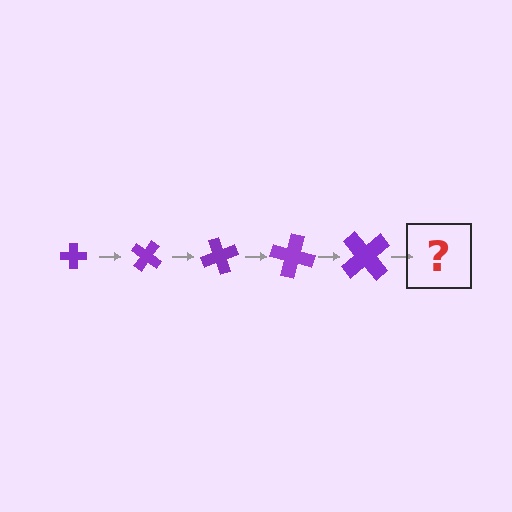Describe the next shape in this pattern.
It should be a cross, larger than the previous one and rotated 175 degrees from the start.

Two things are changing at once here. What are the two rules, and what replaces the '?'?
The two rules are that the cross grows larger each step and it rotates 35 degrees each step. The '?' should be a cross, larger than the previous one and rotated 175 degrees from the start.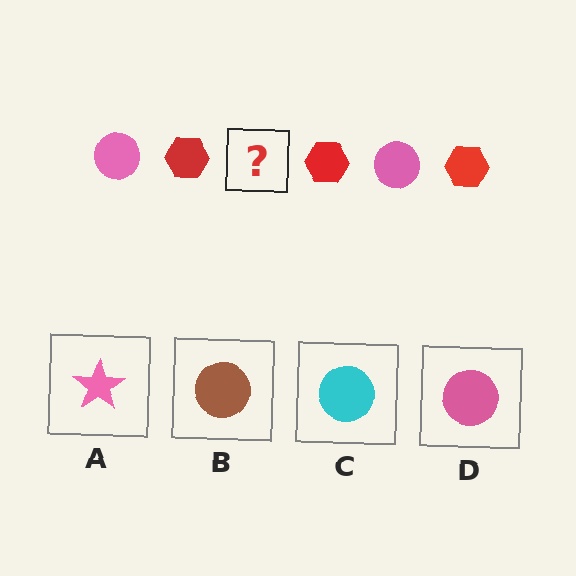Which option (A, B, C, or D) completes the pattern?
D.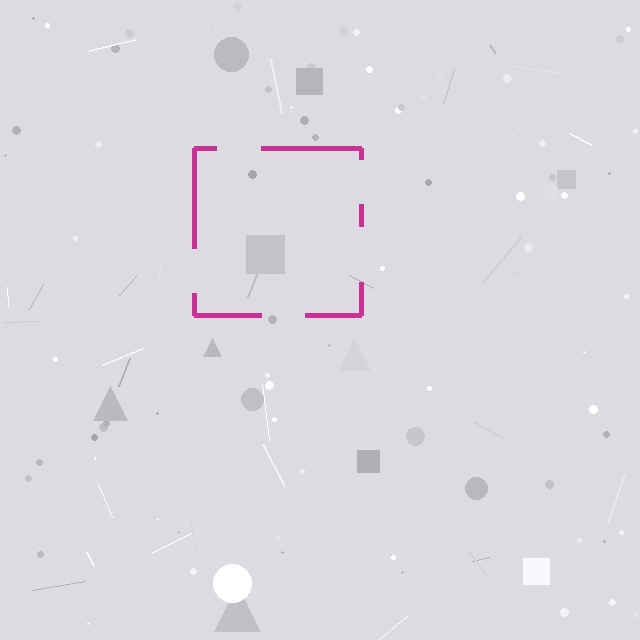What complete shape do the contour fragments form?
The contour fragments form a square.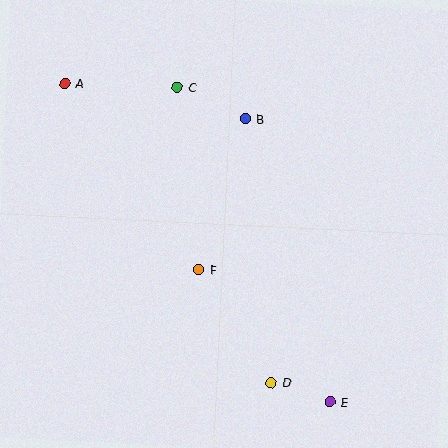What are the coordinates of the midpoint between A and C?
The midpoint between A and C is at (121, 86).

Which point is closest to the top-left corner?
Point A is closest to the top-left corner.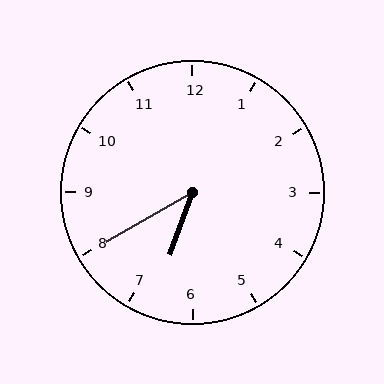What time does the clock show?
6:40.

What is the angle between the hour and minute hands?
Approximately 40 degrees.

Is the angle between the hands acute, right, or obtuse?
It is acute.